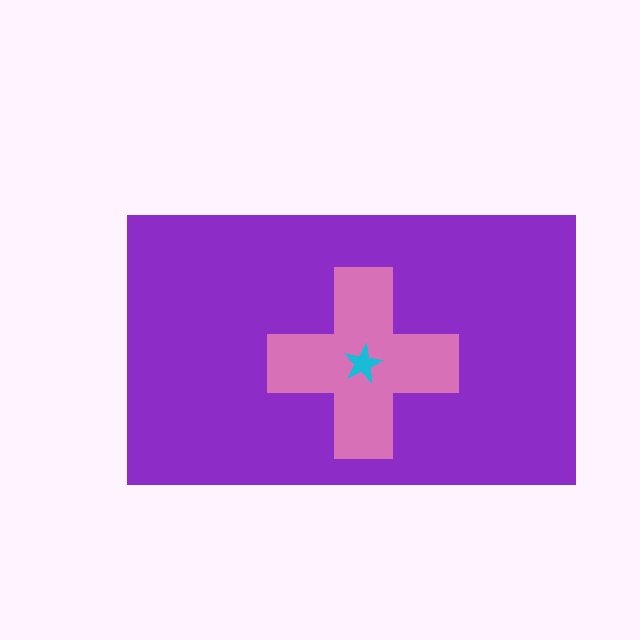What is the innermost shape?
The cyan star.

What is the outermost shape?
The purple rectangle.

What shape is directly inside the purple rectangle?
The pink cross.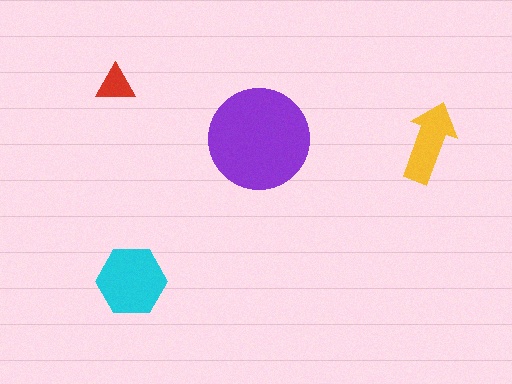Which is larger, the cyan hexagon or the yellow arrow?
The cyan hexagon.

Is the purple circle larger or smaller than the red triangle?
Larger.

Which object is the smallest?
The red triangle.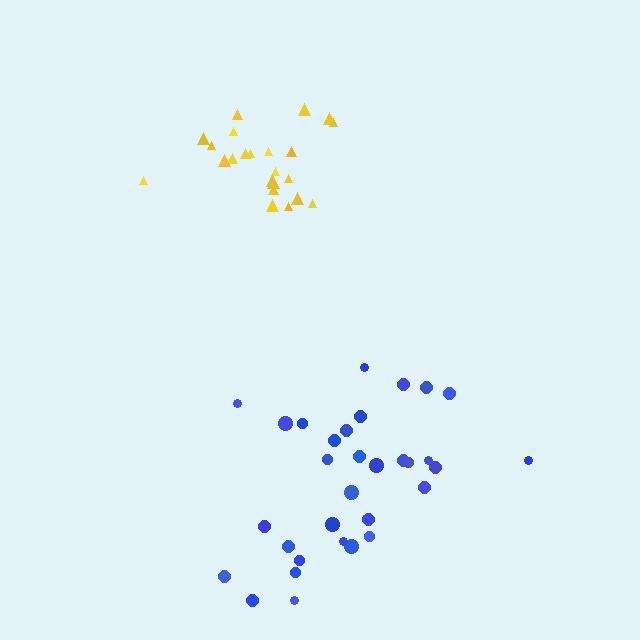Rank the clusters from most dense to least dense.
yellow, blue.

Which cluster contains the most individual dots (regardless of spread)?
Blue (33).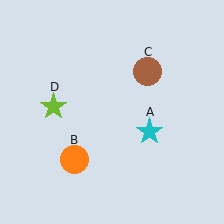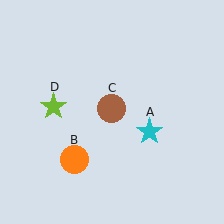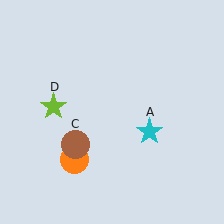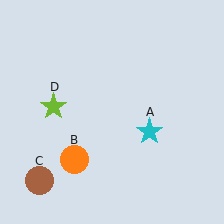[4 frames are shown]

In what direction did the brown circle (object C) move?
The brown circle (object C) moved down and to the left.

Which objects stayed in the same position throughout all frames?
Cyan star (object A) and orange circle (object B) and lime star (object D) remained stationary.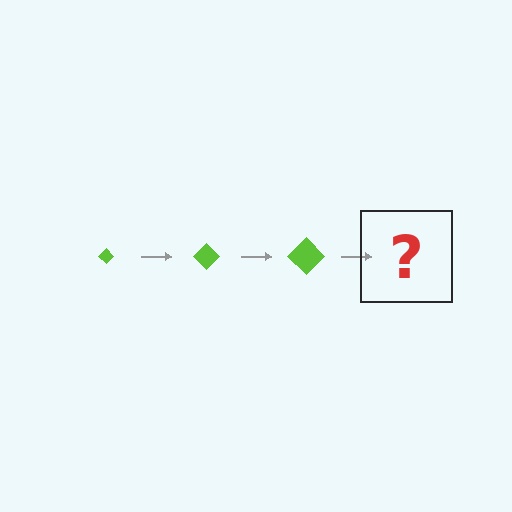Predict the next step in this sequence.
The next step is a lime diamond, larger than the previous one.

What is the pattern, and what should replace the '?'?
The pattern is that the diamond gets progressively larger each step. The '?' should be a lime diamond, larger than the previous one.